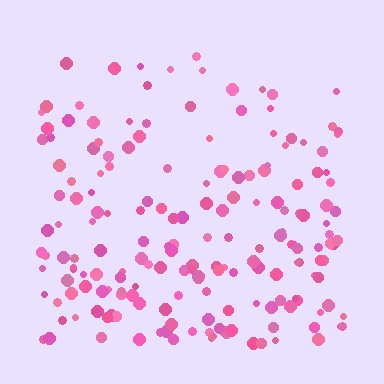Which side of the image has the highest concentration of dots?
The bottom.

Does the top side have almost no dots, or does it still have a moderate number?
Still a moderate number, just noticeably fewer than the bottom.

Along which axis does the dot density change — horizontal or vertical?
Vertical.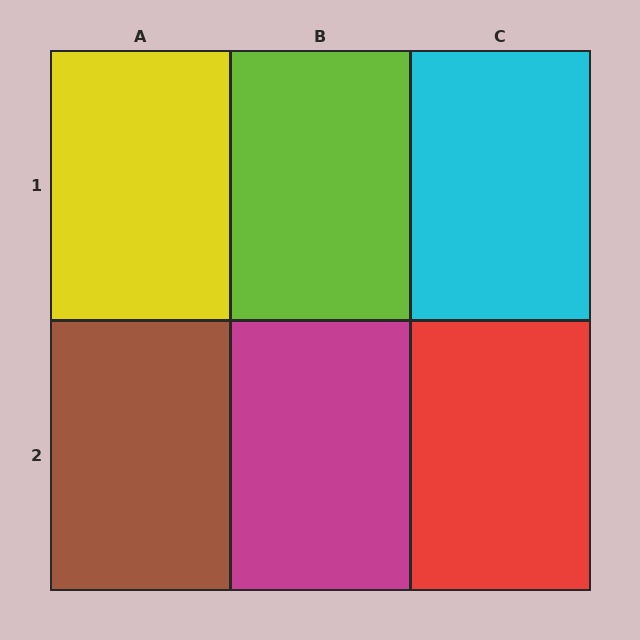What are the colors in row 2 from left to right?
Brown, magenta, red.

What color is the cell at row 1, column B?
Lime.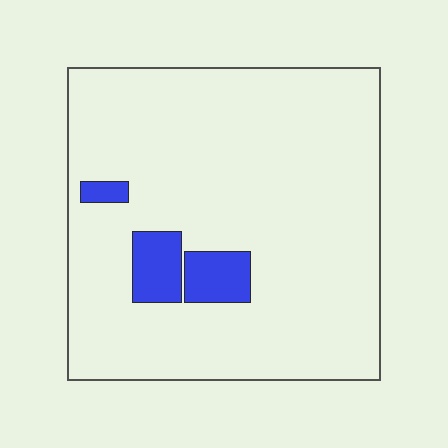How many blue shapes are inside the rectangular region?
3.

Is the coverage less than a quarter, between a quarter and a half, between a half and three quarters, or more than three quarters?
Less than a quarter.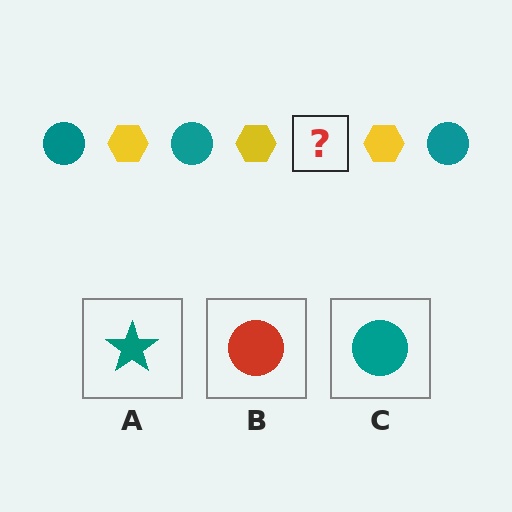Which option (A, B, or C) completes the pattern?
C.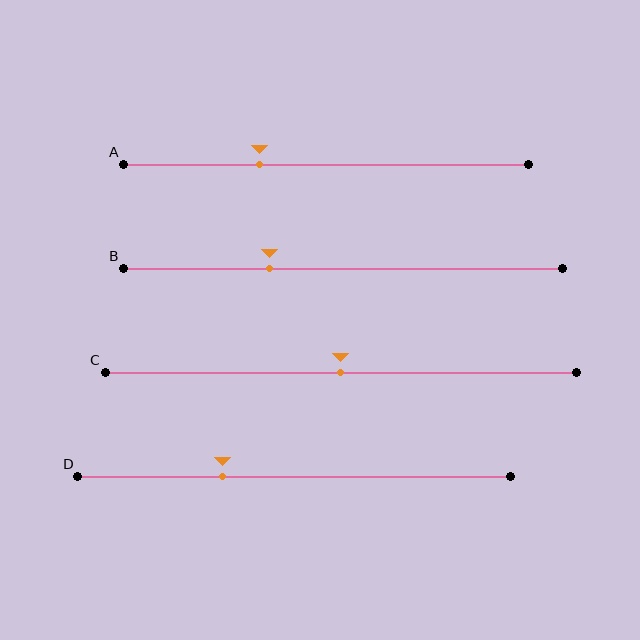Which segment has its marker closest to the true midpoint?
Segment C has its marker closest to the true midpoint.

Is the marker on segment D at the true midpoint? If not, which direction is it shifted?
No, the marker on segment D is shifted to the left by about 16% of the segment length.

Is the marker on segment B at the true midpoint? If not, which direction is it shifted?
No, the marker on segment B is shifted to the left by about 17% of the segment length.